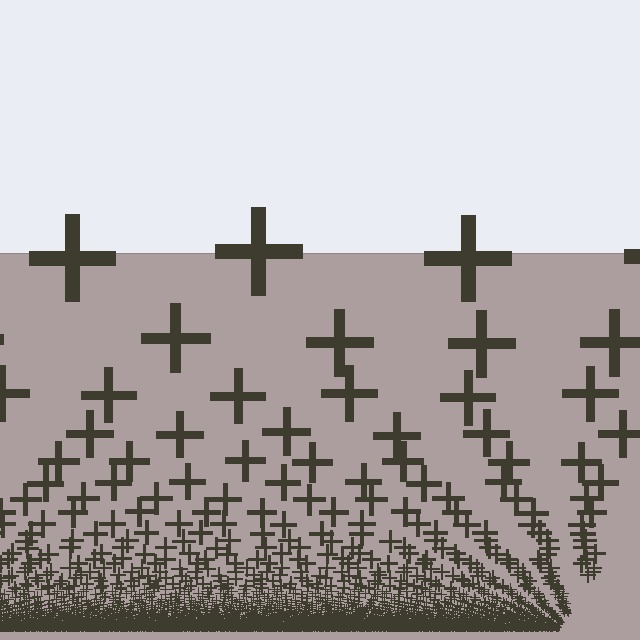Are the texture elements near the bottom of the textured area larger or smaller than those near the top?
Smaller. The gradient is inverted — elements near the bottom are smaller and denser.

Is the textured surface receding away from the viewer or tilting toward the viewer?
The surface appears to tilt toward the viewer. Texture elements get larger and sparser toward the top.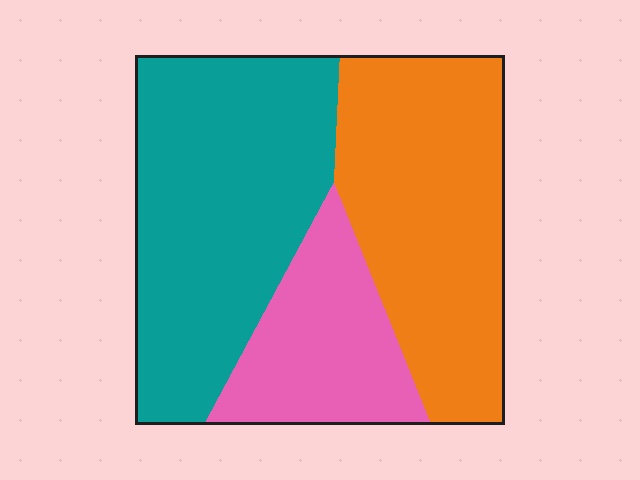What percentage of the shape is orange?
Orange covers 37% of the shape.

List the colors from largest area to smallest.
From largest to smallest: teal, orange, pink.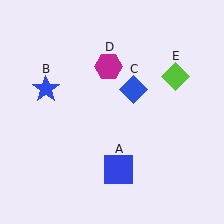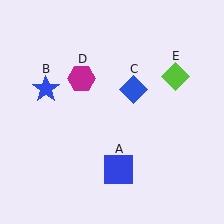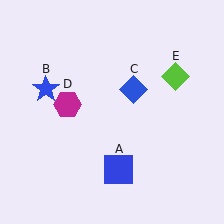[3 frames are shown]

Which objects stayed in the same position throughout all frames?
Blue square (object A) and blue star (object B) and blue diamond (object C) and lime diamond (object E) remained stationary.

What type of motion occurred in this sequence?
The magenta hexagon (object D) rotated counterclockwise around the center of the scene.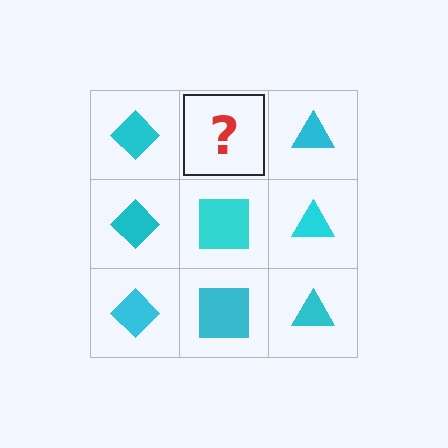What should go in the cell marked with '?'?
The missing cell should contain a cyan square.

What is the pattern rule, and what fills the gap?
The rule is that each column has a consistent shape. The gap should be filled with a cyan square.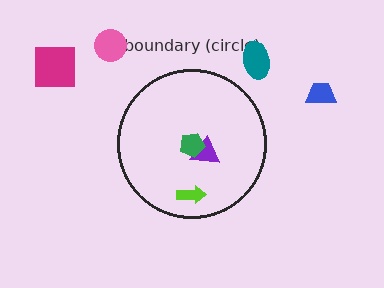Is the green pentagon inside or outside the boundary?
Inside.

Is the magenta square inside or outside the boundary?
Outside.